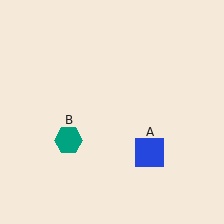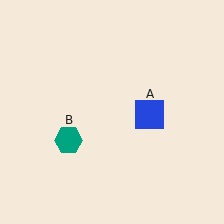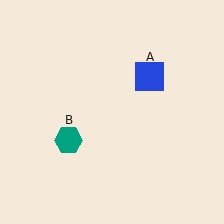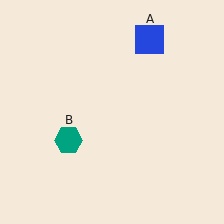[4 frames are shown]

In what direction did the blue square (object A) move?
The blue square (object A) moved up.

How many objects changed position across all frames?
1 object changed position: blue square (object A).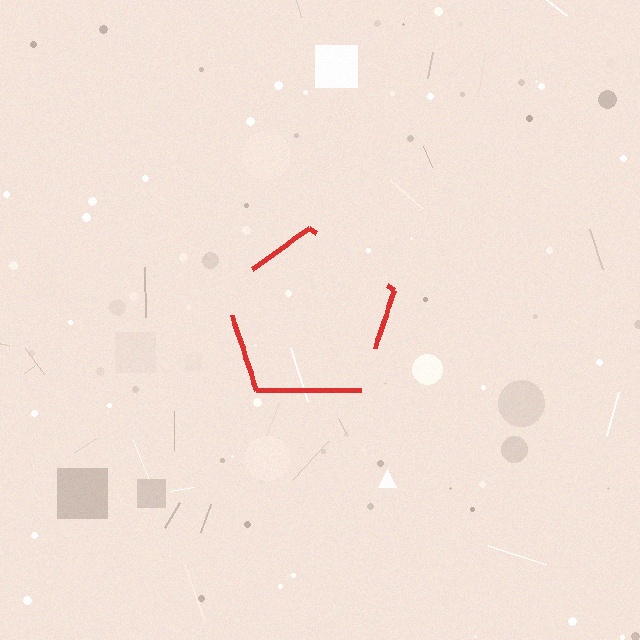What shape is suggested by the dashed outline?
The dashed outline suggests a pentagon.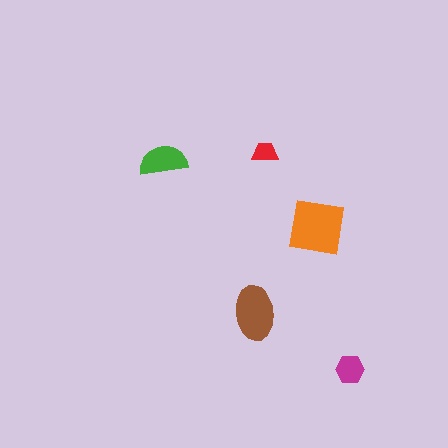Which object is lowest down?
The magenta hexagon is bottommost.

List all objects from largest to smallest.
The orange square, the brown ellipse, the green semicircle, the magenta hexagon, the red trapezoid.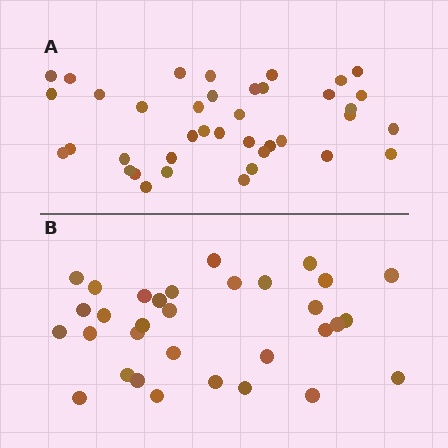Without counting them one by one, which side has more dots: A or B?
Region A (the top region) has more dots.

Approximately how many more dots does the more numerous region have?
Region A has roughly 8 or so more dots than region B.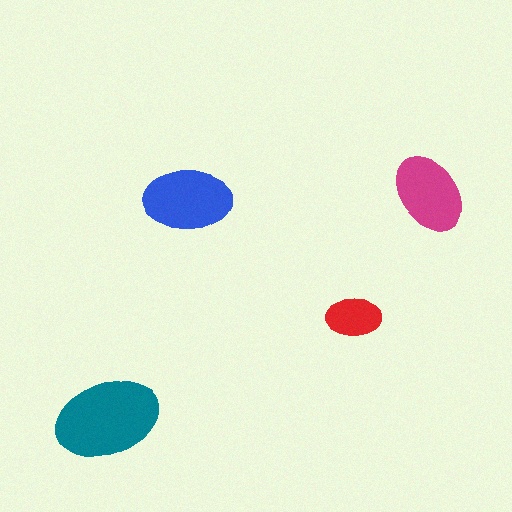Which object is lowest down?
The teal ellipse is bottommost.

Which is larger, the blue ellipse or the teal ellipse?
The teal one.